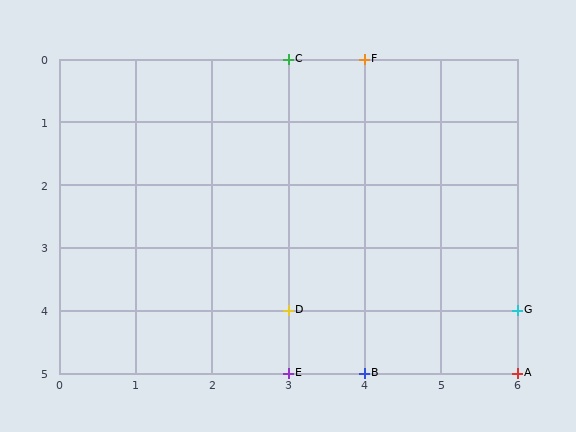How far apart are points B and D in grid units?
Points B and D are 1 column and 1 row apart (about 1.4 grid units diagonally).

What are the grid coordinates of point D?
Point D is at grid coordinates (3, 4).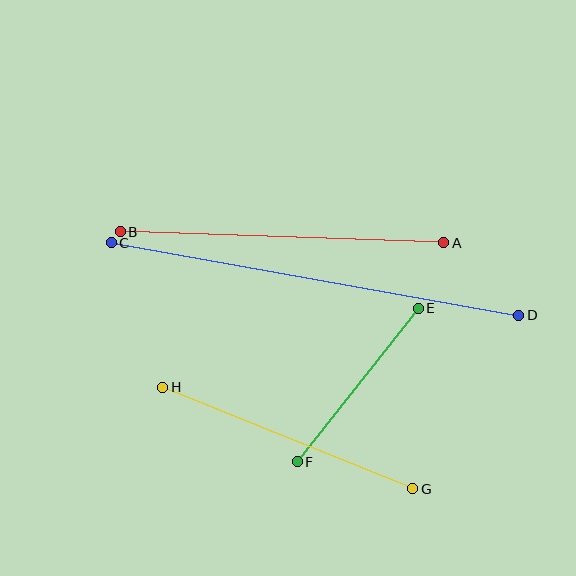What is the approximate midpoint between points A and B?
The midpoint is at approximately (282, 237) pixels.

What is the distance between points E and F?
The distance is approximately 196 pixels.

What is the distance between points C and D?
The distance is approximately 414 pixels.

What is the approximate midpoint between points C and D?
The midpoint is at approximately (315, 279) pixels.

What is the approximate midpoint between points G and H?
The midpoint is at approximately (288, 438) pixels.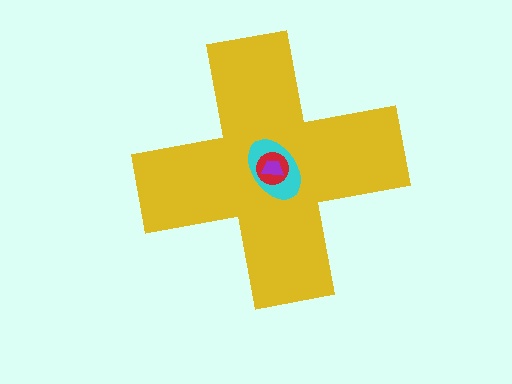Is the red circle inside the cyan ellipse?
Yes.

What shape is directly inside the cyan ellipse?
The red circle.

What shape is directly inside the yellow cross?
The cyan ellipse.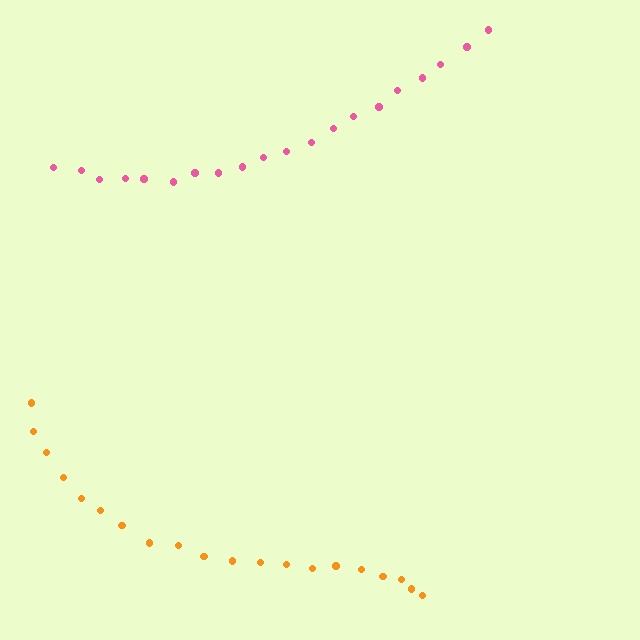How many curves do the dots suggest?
There are 2 distinct paths.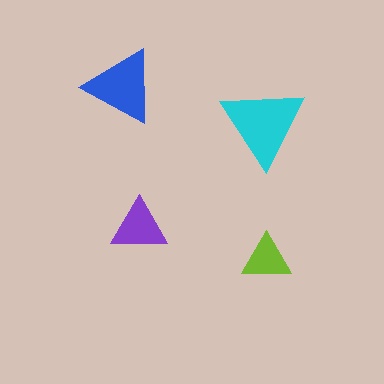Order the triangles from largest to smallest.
the cyan one, the blue one, the purple one, the lime one.